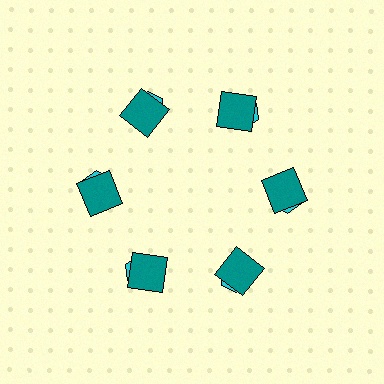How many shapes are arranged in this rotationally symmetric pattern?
There are 12 shapes, arranged in 6 groups of 2.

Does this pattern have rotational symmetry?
Yes, this pattern has 6-fold rotational symmetry. It looks the same after rotating 60 degrees around the center.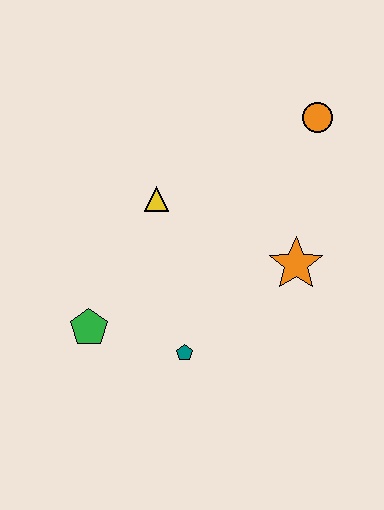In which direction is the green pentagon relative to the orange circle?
The green pentagon is to the left of the orange circle.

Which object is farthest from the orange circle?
The green pentagon is farthest from the orange circle.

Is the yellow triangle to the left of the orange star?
Yes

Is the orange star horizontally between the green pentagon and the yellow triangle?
No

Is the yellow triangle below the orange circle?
Yes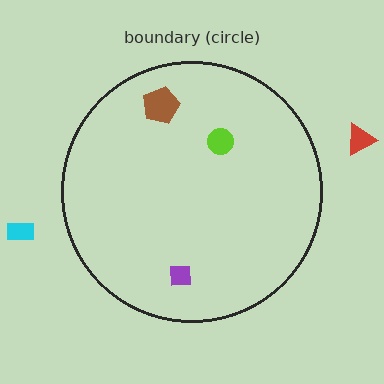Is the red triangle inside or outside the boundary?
Outside.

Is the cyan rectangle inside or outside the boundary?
Outside.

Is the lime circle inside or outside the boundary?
Inside.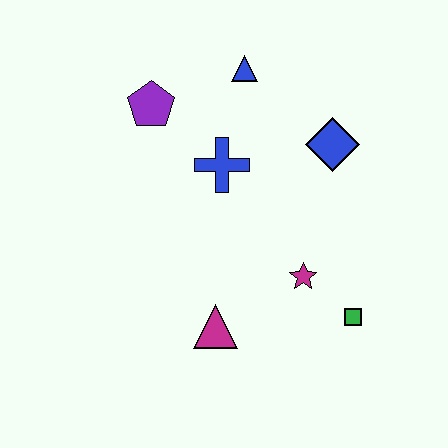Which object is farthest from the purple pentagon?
The green square is farthest from the purple pentagon.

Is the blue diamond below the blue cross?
No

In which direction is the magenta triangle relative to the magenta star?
The magenta triangle is to the left of the magenta star.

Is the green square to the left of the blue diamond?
No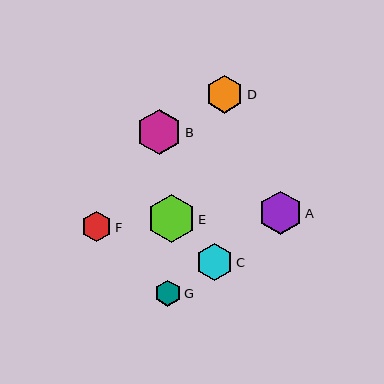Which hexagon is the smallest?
Hexagon G is the smallest with a size of approximately 26 pixels.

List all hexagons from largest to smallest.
From largest to smallest: E, B, A, D, C, F, G.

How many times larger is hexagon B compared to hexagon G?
Hexagon B is approximately 1.7 times the size of hexagon G.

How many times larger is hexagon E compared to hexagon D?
Hexagon E is approximately 1.3 times the size of hexagon D.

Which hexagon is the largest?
Hexagon E is the largest with a size of approximately 48 pixels.